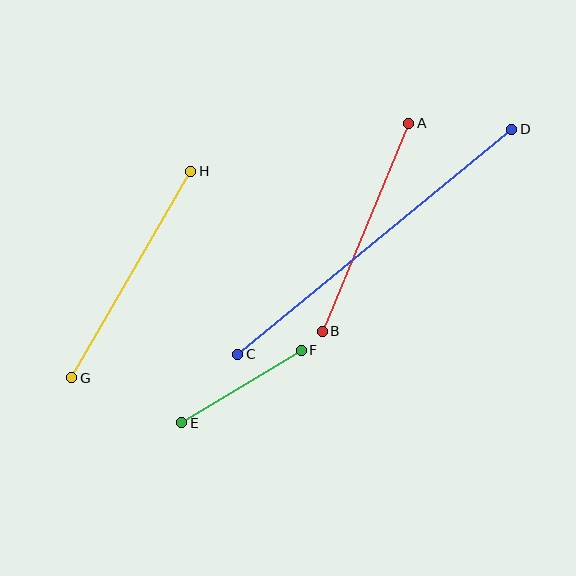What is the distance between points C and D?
The distance is approximately 354 pixels.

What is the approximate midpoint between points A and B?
The midpoint is at approximately (365, 227) pixels.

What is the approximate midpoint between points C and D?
The midpoint is at approximately (375, 242) pixels.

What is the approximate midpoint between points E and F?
The midpoint is at approximately (241, 386) pixels.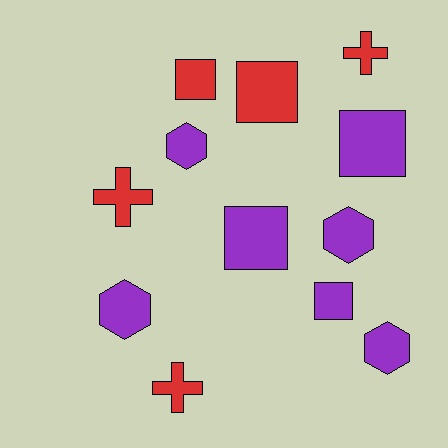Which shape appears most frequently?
Square, with 5 objects.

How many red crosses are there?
There are 3 red crosses.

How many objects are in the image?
There are 12 objects.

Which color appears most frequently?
Purple, with 7 objects.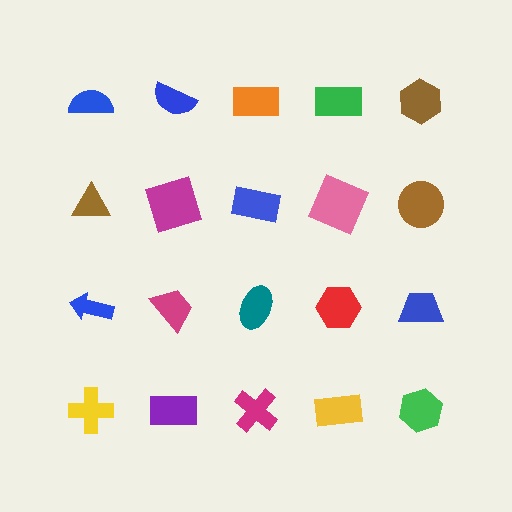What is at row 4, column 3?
A magenta cross.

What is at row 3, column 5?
A blue trapezoid.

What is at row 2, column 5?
A brown circle.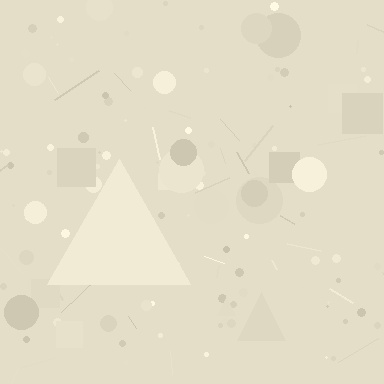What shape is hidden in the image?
A triangle is hidden in the image.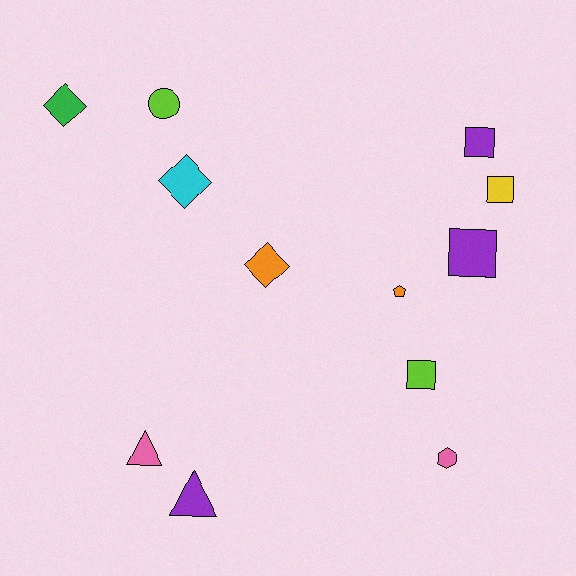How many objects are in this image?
There are 12 objects.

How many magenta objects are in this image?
There are no magenta objects.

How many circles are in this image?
There is 1 circle.